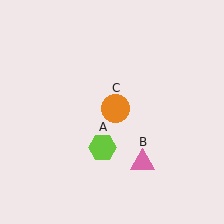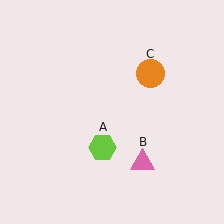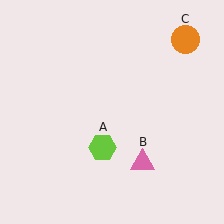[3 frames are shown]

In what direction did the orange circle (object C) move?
The orange circle (object C) moved up and to the right.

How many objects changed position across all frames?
1 object changed position: orange circle (object C).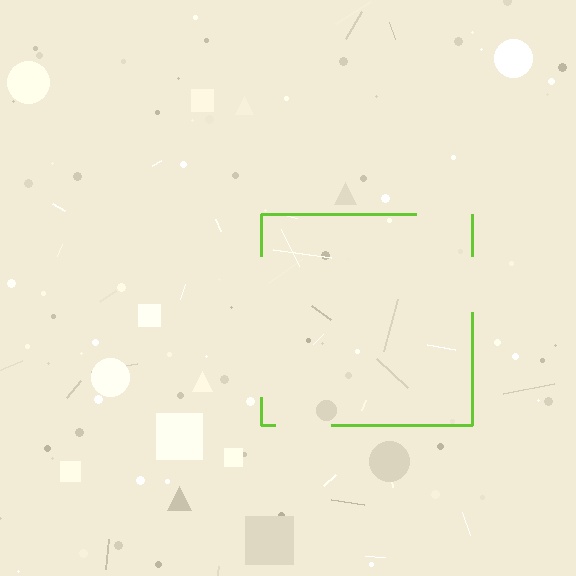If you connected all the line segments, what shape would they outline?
They would outline a square.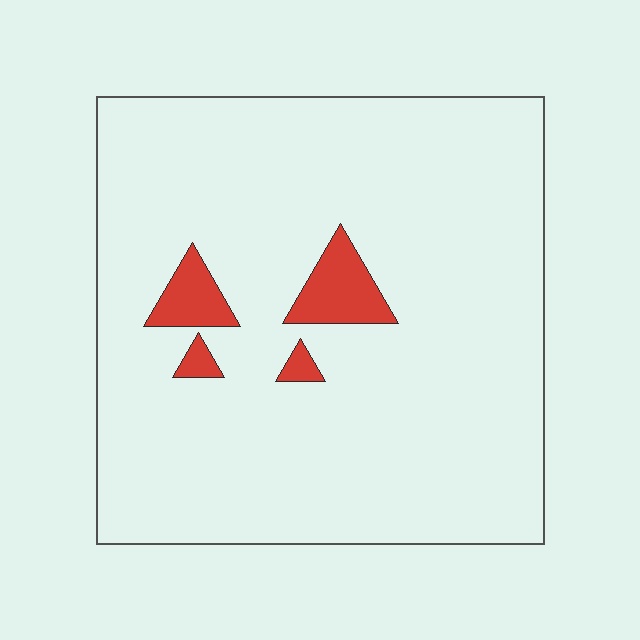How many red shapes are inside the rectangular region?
4.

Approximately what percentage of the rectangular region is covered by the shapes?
Approximately 5%.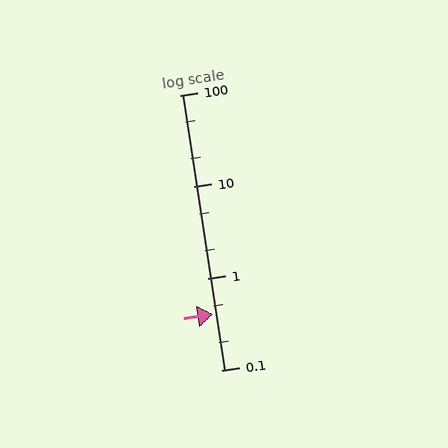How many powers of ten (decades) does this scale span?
The scale spans 3 decades, from 0.1 to 100.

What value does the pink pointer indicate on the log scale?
The pointer indicates approximately 0.41.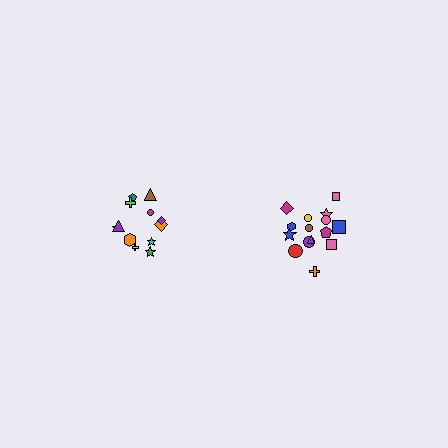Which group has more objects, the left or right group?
The right group.